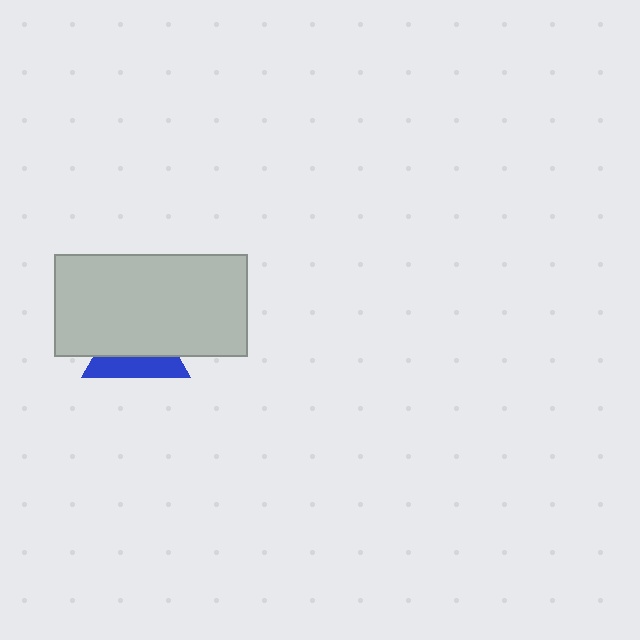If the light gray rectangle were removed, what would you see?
You would see the complete blue triangle.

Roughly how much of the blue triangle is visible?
A small part of it is visible (roughly 37%).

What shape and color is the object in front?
The object in front is a light gray rectangle.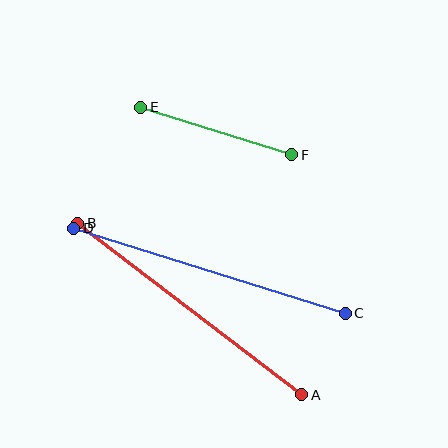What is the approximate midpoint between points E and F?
The midpoint is at approximately (216, 131) pixels.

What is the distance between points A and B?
The distance is approximately 282 pixels.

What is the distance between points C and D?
The distance is approximately 284 pixels.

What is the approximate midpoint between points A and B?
The midpoint is at approximately (190, 309) pixels.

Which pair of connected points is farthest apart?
Points C and D are farthest apart.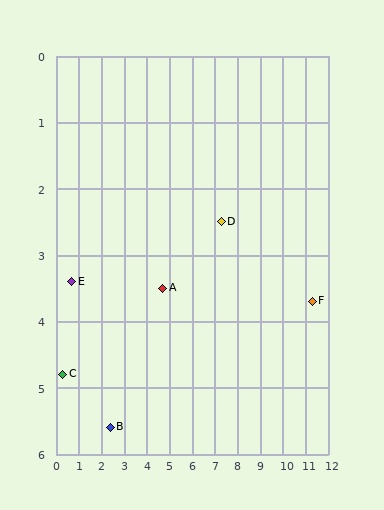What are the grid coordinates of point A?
Point A is at approximately (4.7, 3.5).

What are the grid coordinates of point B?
Point B is at approximately (2.4, 5.6).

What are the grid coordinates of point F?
Point F is at approximately (11.3, 3.7).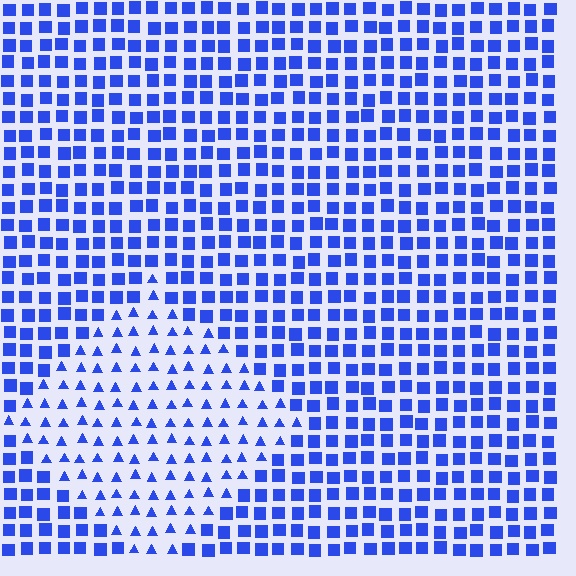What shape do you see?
I see a diamond.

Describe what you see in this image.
The image is filled with small blue elements arranged in a uniform grid. A diamond-shaped region contains triangles, while the surrounding area contains squares. The boundary is defined purely by the change in element shape.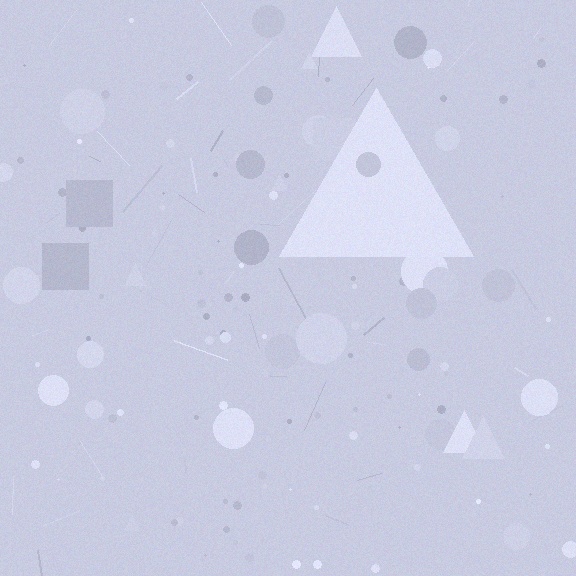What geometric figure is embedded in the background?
A triangle is embedded in the background.